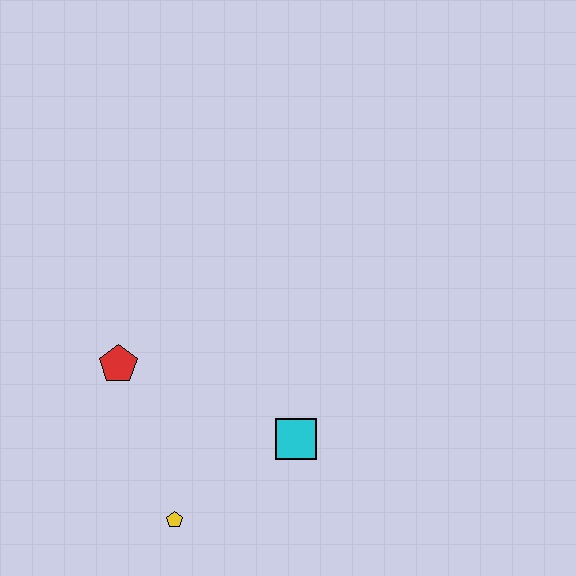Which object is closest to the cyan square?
The yellow pentagon is closest to the cyan square.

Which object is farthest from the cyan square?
The red pentagon is farthest from the cyan square.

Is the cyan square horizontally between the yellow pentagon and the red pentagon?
No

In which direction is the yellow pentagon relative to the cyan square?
The yellow pentagon is to the left of the cyan square.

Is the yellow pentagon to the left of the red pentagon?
No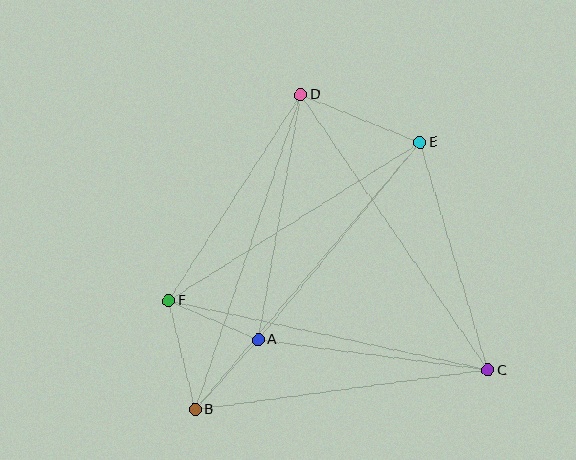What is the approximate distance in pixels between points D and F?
The distance between D and F is approximately 245 pixels.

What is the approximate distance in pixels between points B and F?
The distance between B and F is approximately 112 pixels.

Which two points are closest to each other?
Points A and B are closest to each other.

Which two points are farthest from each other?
Points B and E are farthest from each other.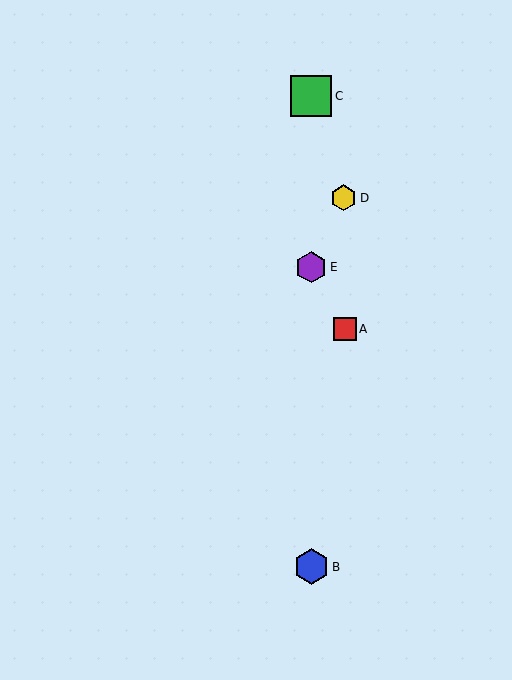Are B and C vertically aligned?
Yes, both are at x≈311.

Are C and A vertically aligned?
No, C is at x≈311 and A is at x≈345.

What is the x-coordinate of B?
Object B is at x≈311.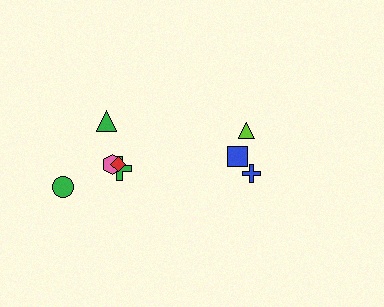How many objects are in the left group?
There are 5 objects.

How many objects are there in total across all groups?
There are 8 objects.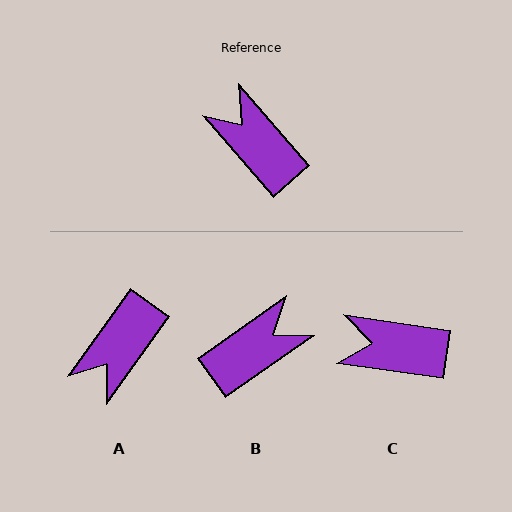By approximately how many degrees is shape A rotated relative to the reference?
Approximately 103 degrees counter-clockwise.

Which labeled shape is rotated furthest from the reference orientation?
A, about 103 degrees away.